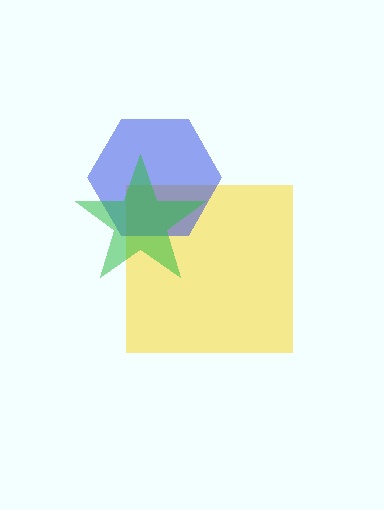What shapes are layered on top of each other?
The layered shapes are: a yellow square, a blue hexagon, a green star.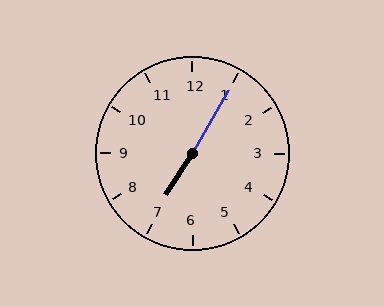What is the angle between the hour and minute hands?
Approximately 178 degrees.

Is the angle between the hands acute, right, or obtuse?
It is obtuse.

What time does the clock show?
7:05.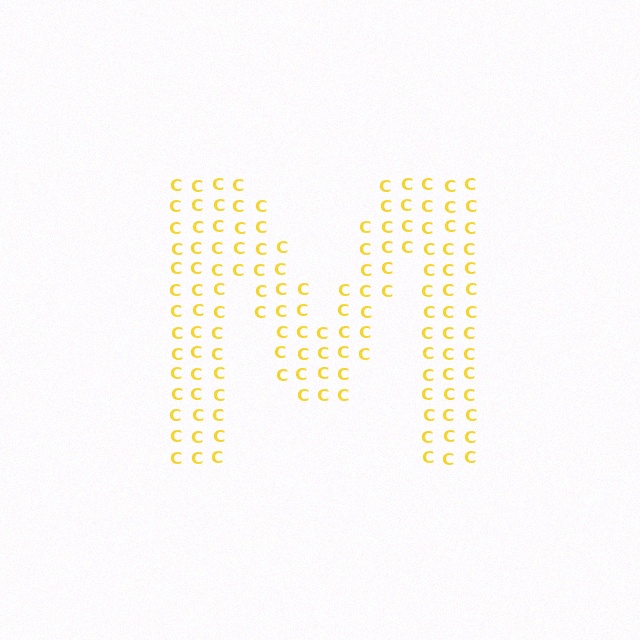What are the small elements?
The small elements are letter C's.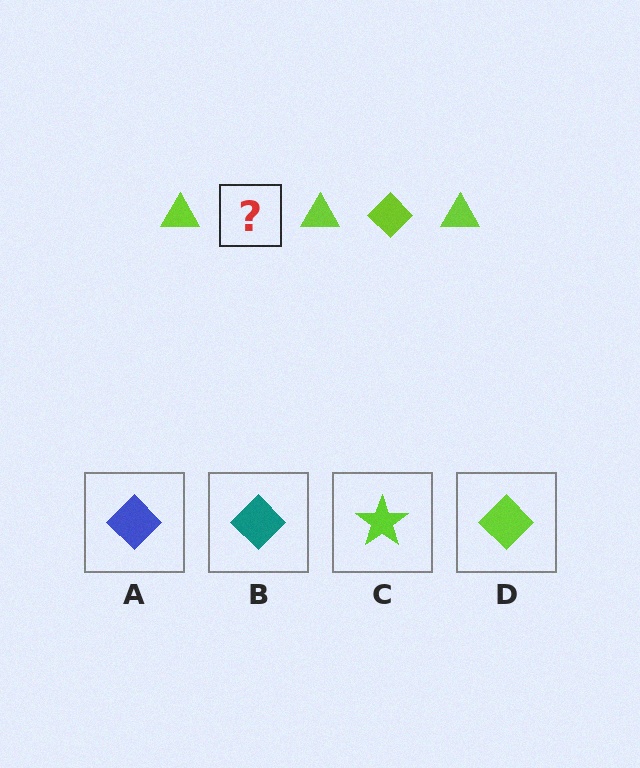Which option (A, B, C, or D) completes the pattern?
D.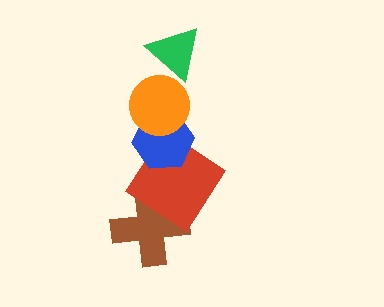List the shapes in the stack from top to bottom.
From top to bottom: the green triangle, the orange circle, the blue hexagon, the red diamond, the brown cross.